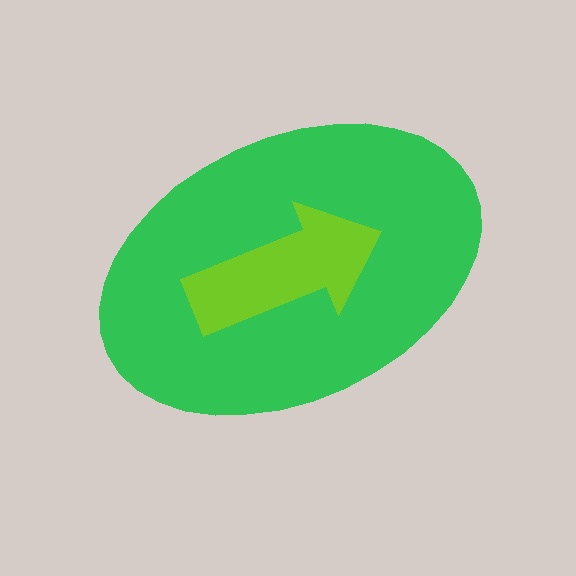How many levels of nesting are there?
2.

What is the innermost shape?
The lime arrow.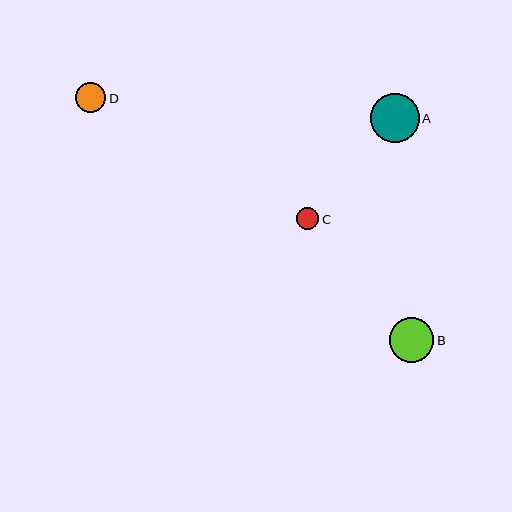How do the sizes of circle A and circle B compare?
Circle A and circle B are approximately the same size.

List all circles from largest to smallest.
From largest to smallest: A, B, D, C.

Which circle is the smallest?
Circle C is the smallest with a size of approximately 22 pixels.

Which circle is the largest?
Circle A is the largest with a size of approximately 49 pixels.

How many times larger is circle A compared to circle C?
Circle A is approximately 2.2 times the size of circle C.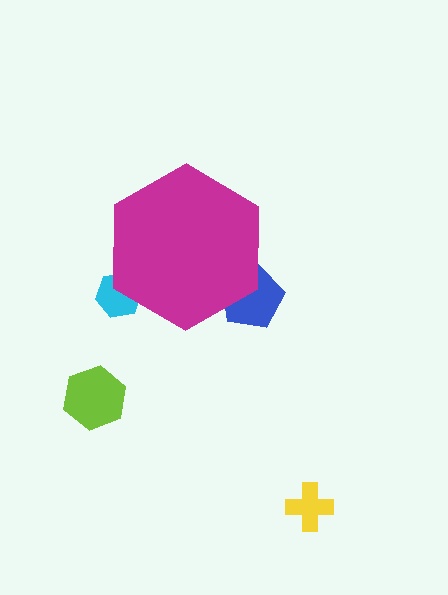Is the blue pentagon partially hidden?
Yes, the blue pentagon is partially hidden behind the magenta hexagon.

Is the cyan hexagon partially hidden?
Yes, the cyan hexagon is partially hidden behind the magenta hexagon.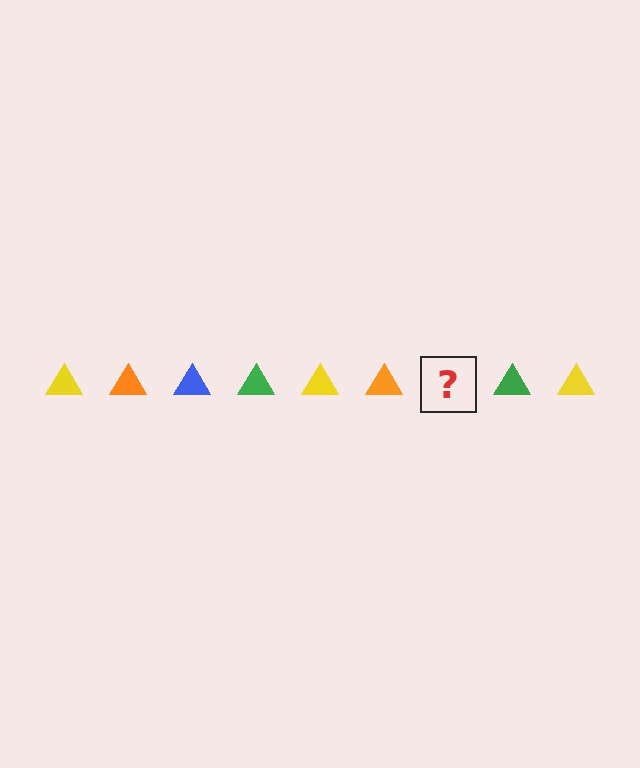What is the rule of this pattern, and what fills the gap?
The rule is that the pattern cycles through yellow, orange, blue, green triangles. The gap should be filled with a blue triangle.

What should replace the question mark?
The question mark should be replaced with a blue triangle.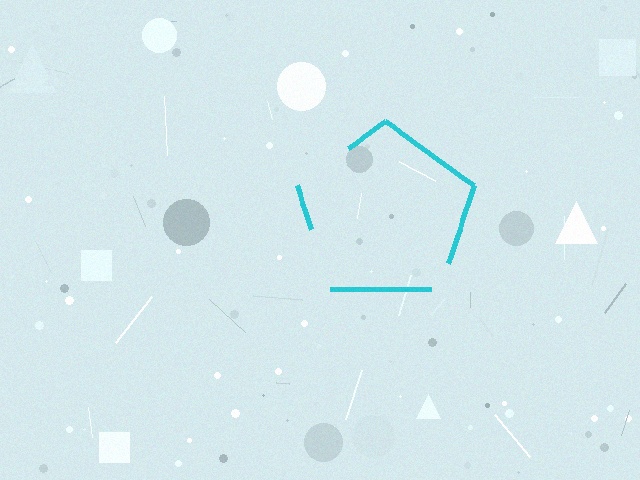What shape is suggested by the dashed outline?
The dashed outline suggests a pentagon.